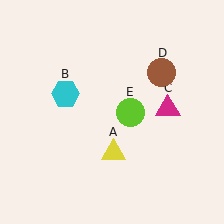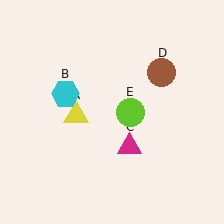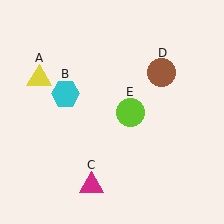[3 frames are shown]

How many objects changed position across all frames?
2 objects changed position: yellow triangle (object A), magenta triangle (object C).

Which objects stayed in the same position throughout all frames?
Cyan hexagon (object B) and brown circle (object D) and lime circle (object E) remained stationary.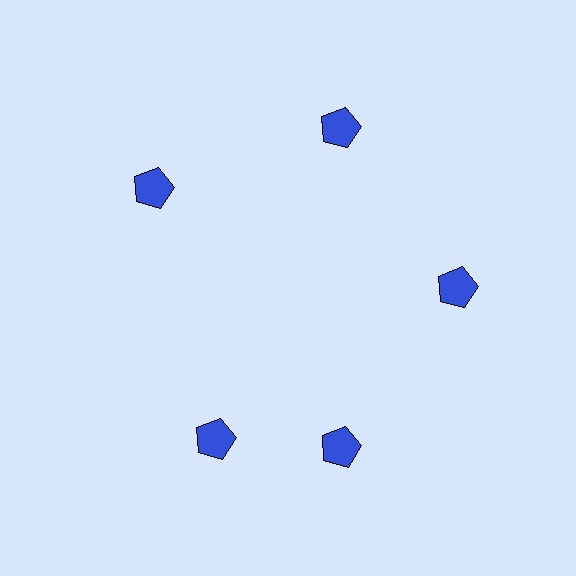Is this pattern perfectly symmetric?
No. The 5 blue pentagons are arranged in a ring, but one element near the 8 o'clock position is rotated out of alignment along the ring, breaking the 5-fold rotational symmetry.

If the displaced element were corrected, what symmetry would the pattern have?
It would have 5-fold rotational symmetry — the pattern would map onto itself every 72 degrees.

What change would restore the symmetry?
The symmetry would be restored by rotating it back into even spacing with its neighbors so that all 5 pentagons sit at equal angles and equal distance from the center.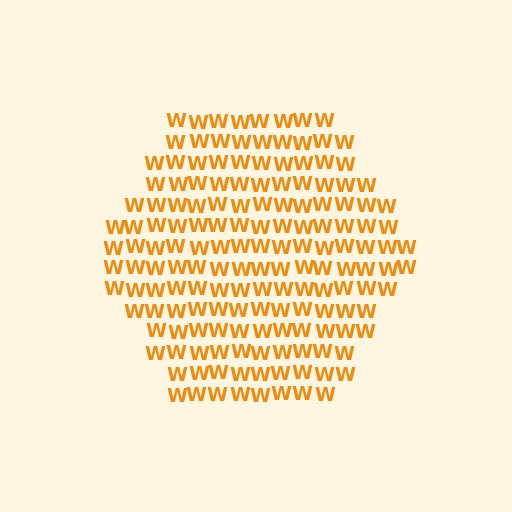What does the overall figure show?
The overall figure shows a hexagon.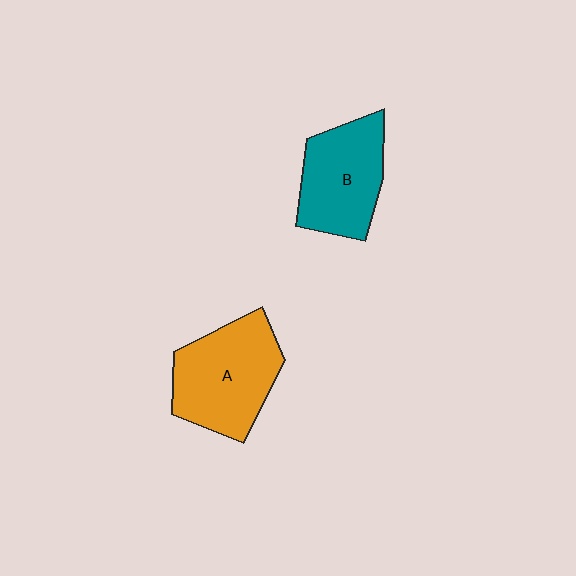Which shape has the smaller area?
Shape B (teal).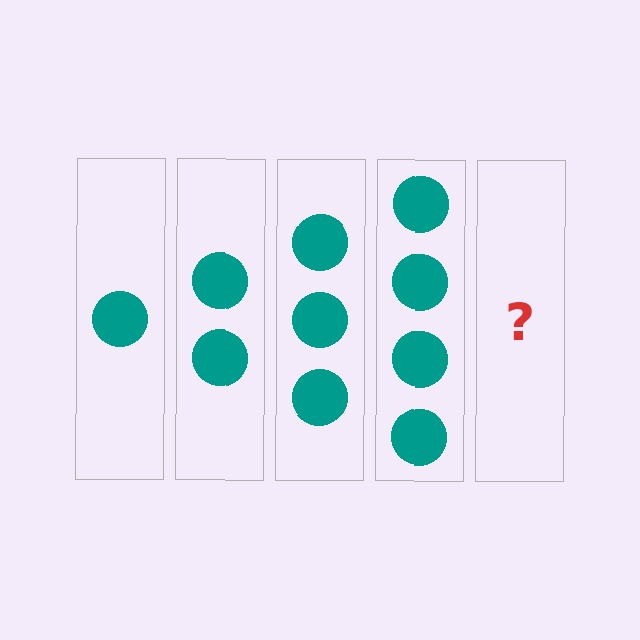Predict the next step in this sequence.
The next step is 5 circles.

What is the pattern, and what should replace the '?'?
The pattern is that each step adds one more circle. The '?' should be 5 circles.